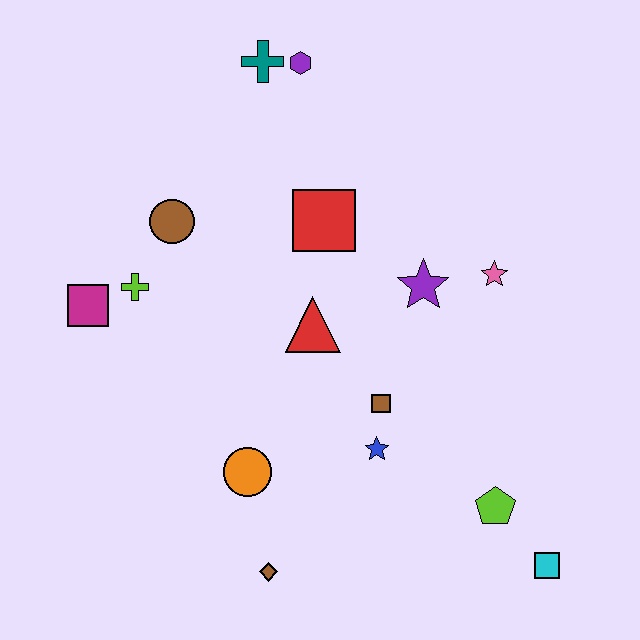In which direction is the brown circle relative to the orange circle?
The brown circle is above the orange circle.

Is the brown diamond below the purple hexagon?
Yes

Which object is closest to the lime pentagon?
The cyan square is closest to the lime pentagon.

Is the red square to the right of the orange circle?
Yes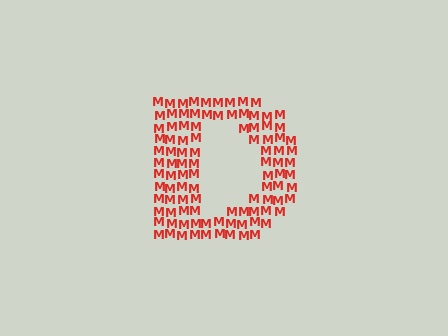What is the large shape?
The large shape is the letter D.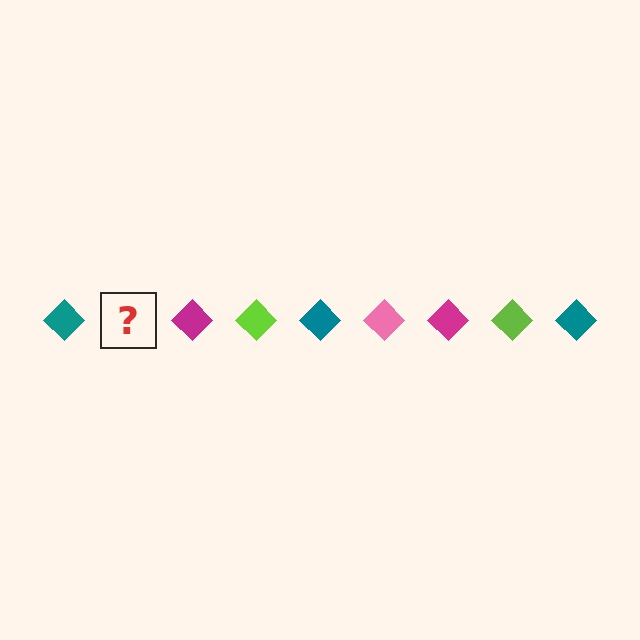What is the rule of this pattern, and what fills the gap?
The rule is that the pattern cycles through teal, pink, magenta, lime diamonds. The gap should be filled with a pink diamond.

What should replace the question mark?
The question mark should be replaced with a pink diamond.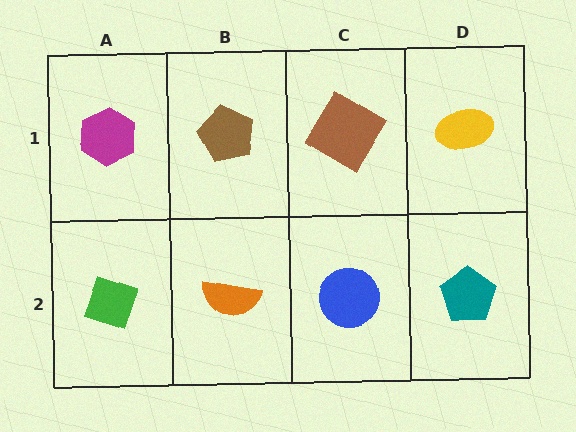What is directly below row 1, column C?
A blue circle.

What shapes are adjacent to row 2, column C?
A brown diamond (row 1, column C), an orange semicircle (row 2, column B), a teal pentagon (row 2, column D).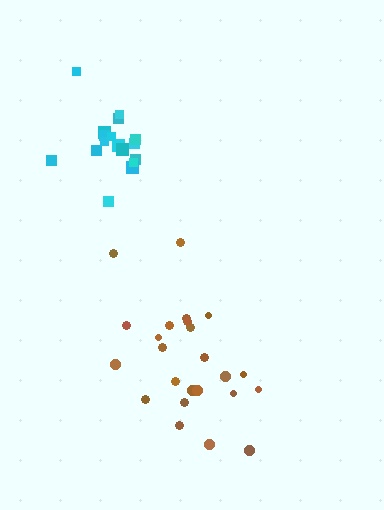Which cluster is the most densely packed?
Cyan.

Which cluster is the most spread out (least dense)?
Brown.